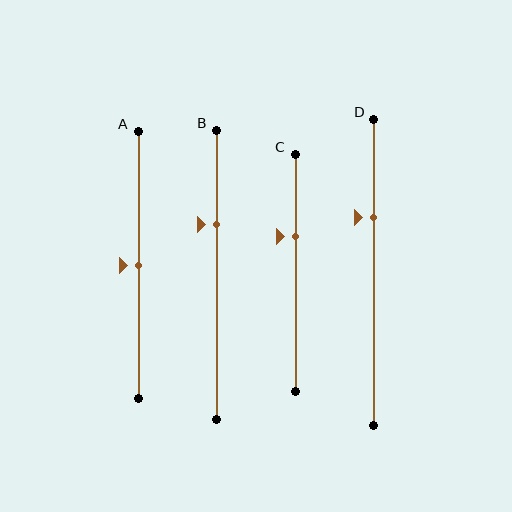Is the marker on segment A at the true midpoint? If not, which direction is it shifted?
Yes, the marker on segment A is at the true midpoint.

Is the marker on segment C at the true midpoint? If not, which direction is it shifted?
No, the marker on segment C is shifted upward by about 15% of the segment length.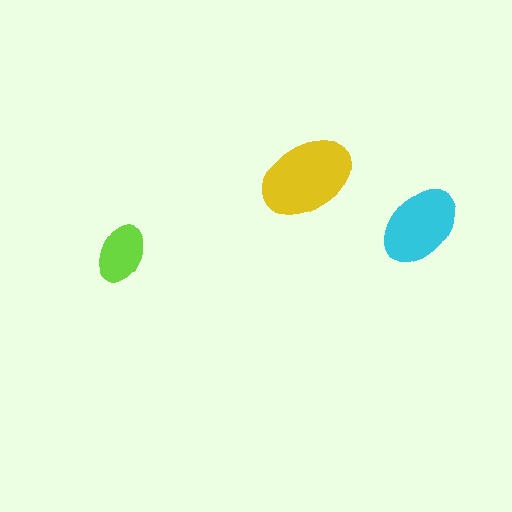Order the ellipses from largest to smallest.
the yellow one, the cyan one, the lime one.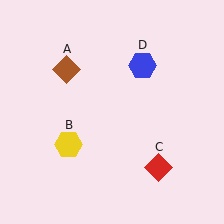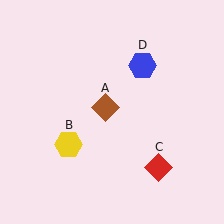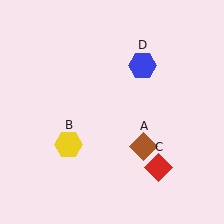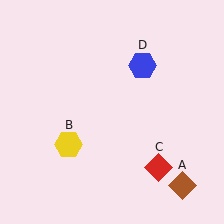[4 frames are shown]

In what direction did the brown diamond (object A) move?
The brown diamond (object A) moved down and to the right.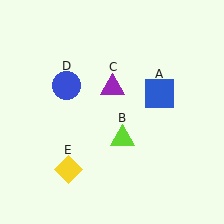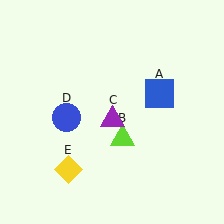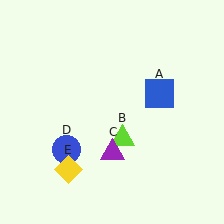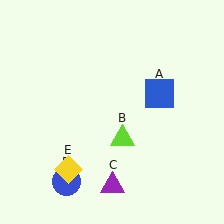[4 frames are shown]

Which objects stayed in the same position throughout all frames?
Blue square (object A) and lime triangle (object B) and yellow diamond (object E) remained stationary.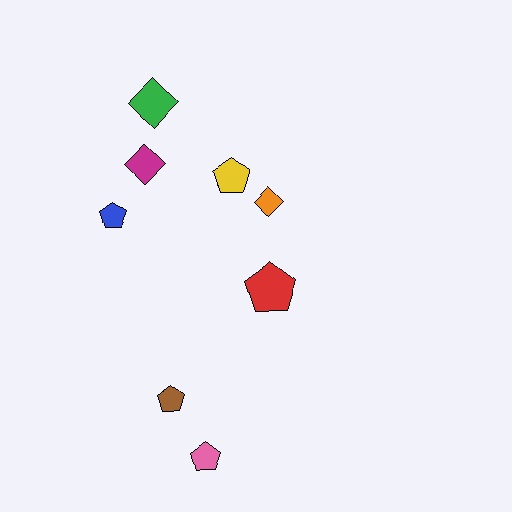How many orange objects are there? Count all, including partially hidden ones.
There is 1 orange object.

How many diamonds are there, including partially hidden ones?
There are 3 diamonds.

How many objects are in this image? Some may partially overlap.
There are 8 objects.